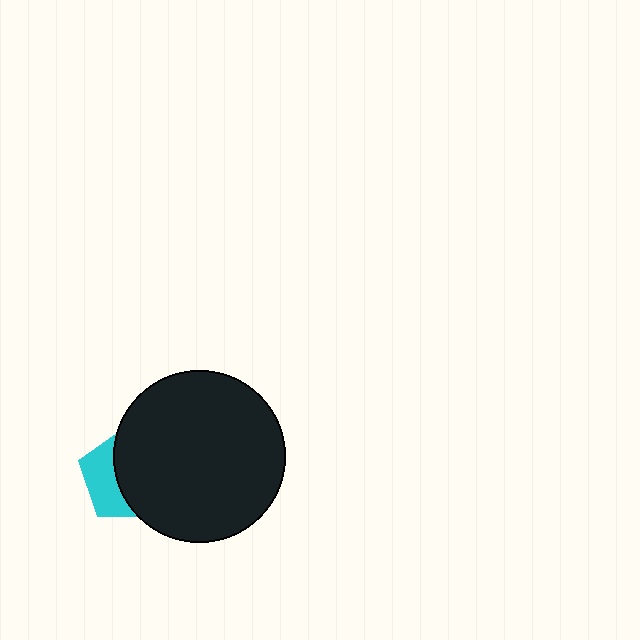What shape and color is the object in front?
The object in front is a black circle.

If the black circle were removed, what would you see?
You would see the complete cyan pentagon.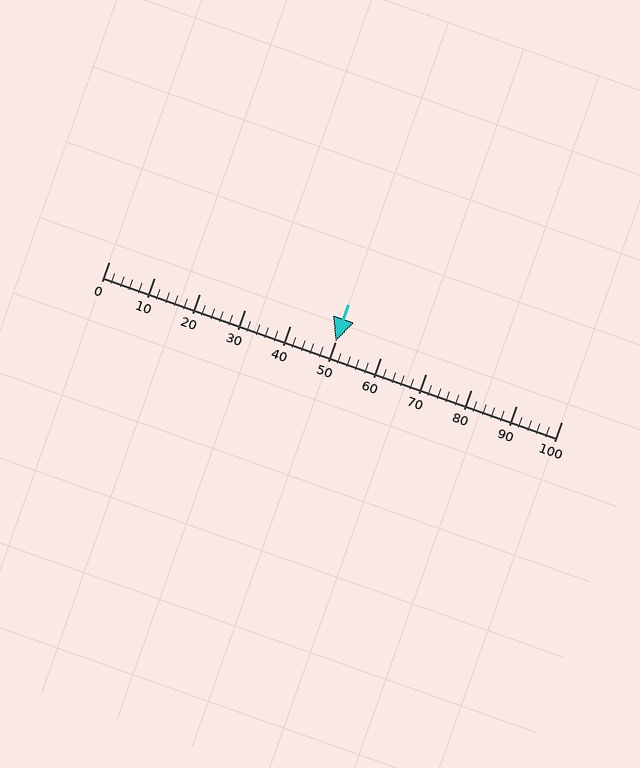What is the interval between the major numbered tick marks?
The major tick marks are spaced 10 units apart.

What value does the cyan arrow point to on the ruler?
The cyan arrow points to approximately 50.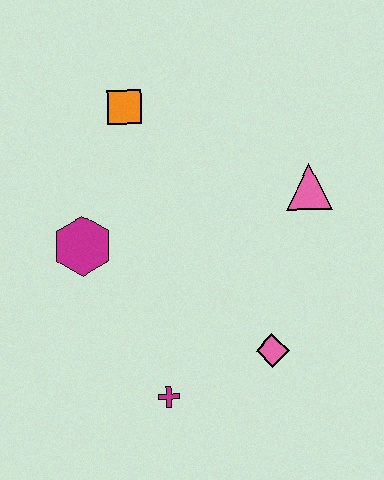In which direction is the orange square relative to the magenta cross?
The orange square is above the magenta cross.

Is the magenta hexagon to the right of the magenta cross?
No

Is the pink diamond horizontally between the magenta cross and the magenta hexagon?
No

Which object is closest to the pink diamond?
The magenta cross is closest to the pink diamond.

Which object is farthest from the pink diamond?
The orange square is farthest from the pink diamond.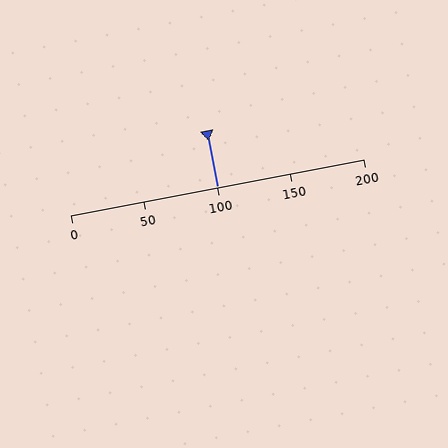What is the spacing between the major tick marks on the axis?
The major ticks are spaced 50 apart.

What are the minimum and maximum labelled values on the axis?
The axis runs from 0 to 200.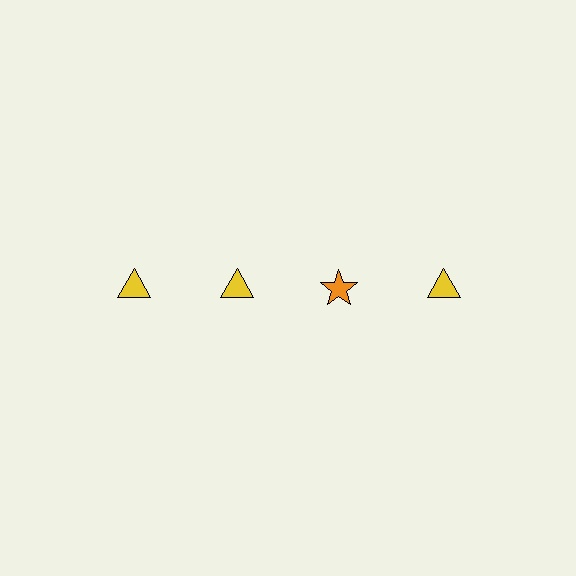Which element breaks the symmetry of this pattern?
The orange star in the top row, center column breaks the symmetry. All other shapes are yellow triangles.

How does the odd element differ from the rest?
It differs in both color (orange instead of yellow) and shape (star instead of triangle).